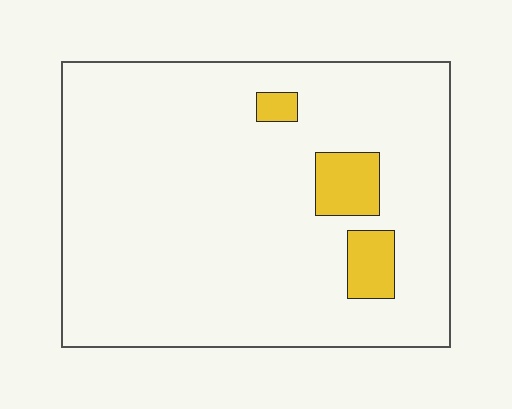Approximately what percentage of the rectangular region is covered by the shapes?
Approximately 10%.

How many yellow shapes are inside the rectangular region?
3.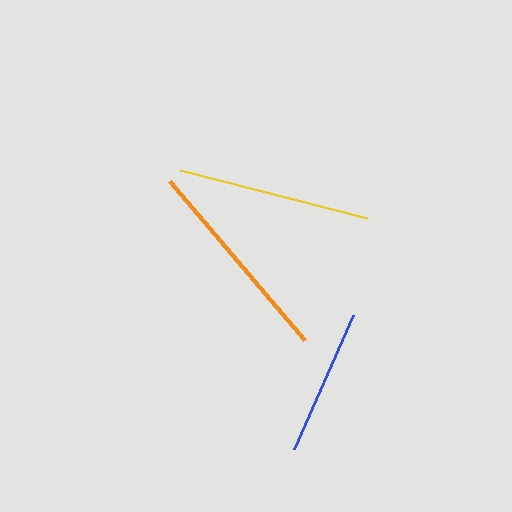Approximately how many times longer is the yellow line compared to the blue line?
The yellow line is approximately 1.3 times the length of the blue line.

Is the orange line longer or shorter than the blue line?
The orange line is longer than the blue line.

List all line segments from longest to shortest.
From longest to shortest: orange, yellow, blue.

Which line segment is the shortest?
The blue line is the shortest at approximately 146 pixels.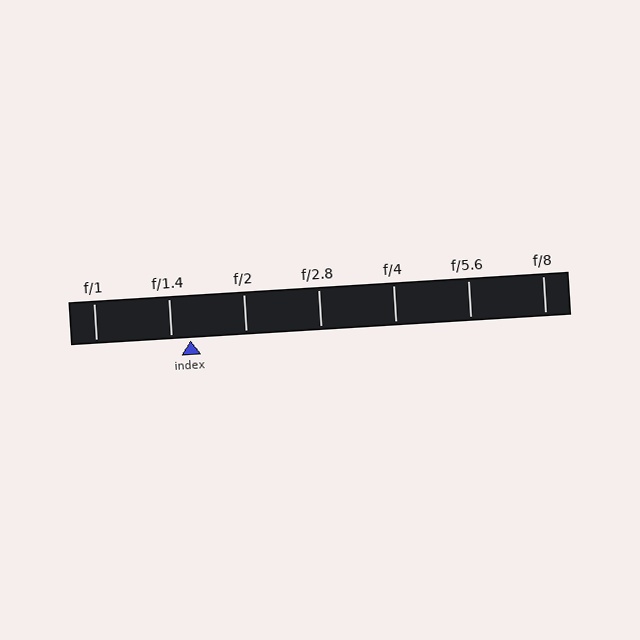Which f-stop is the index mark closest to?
The index mark is closest to f/1.4.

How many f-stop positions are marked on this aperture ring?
There are 7 f-stop positions marked.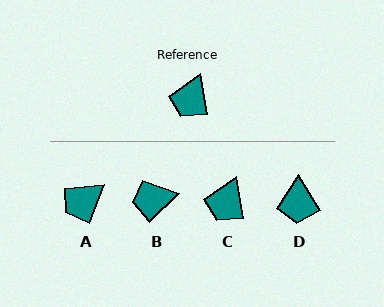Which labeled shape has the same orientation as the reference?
C.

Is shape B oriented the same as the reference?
No, it is off by about 55 degrees.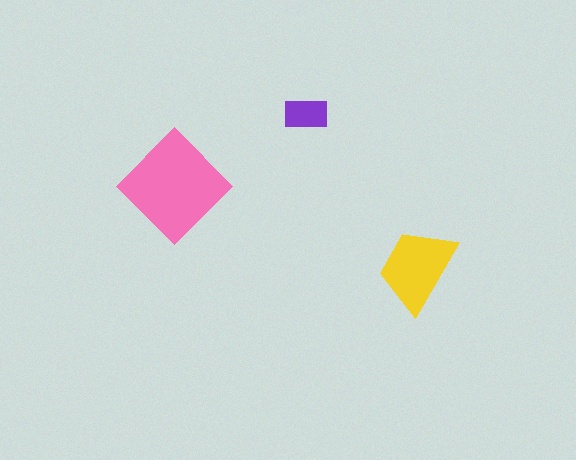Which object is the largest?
The pink diamond.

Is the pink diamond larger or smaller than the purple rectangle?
Larger.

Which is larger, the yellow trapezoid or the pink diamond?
The pink diamond.